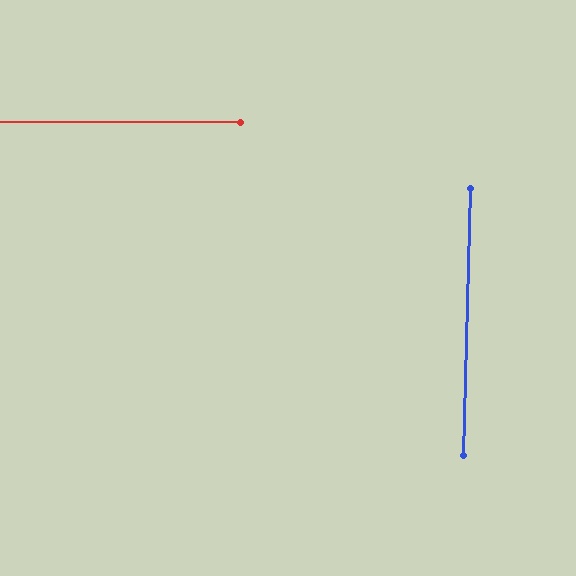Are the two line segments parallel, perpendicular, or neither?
Perpendicular — they meet at approximately 89°.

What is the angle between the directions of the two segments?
Approximately 89 degrees.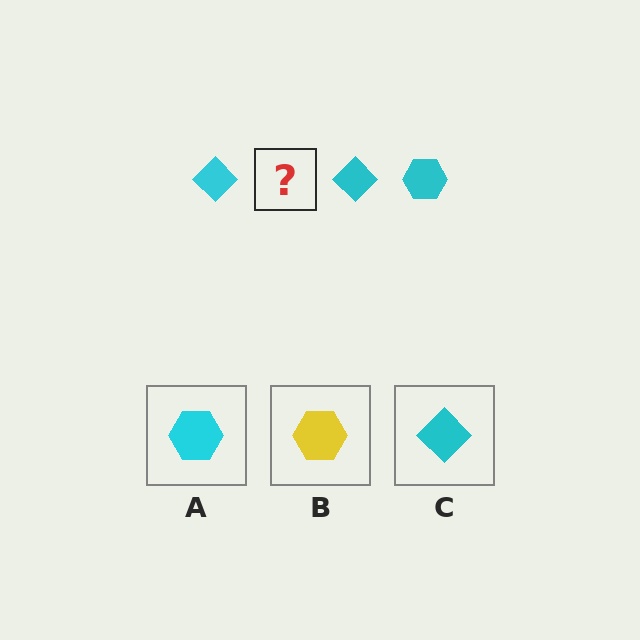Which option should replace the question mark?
Option A.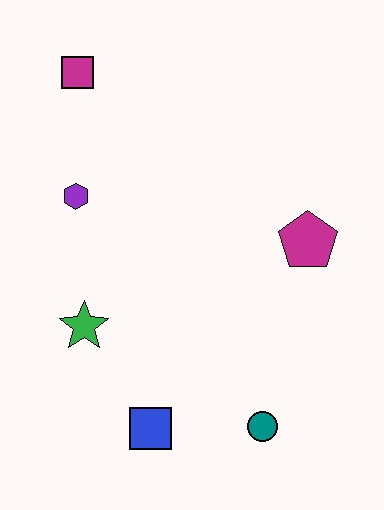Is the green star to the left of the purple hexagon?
No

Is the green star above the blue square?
Yes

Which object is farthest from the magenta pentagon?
The magenta square is farthest from the magenta pentagon.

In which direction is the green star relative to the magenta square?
The green star is below the magenta square.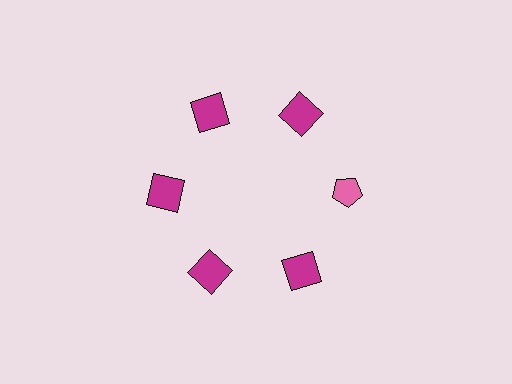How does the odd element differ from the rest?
It differs in both color (pink instead of magenta) and shape (pentagon instead of square).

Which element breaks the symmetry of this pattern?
The pink pentagon at roughly the 3 o'clock position breaks the symmetry. All other shapes are magenta squares.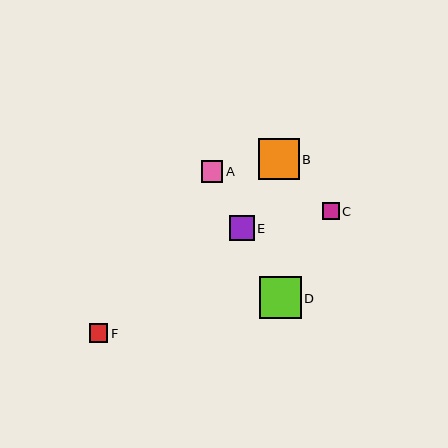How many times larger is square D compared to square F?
Square D is approximately 2.3 times the size of square F.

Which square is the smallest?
Square C is the smallest with a size of approximately 17 pixels.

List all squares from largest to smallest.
From largest to smallest: D, B, E, A, F, C.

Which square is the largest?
Square D is the largest with a size of approximately 41 pixels.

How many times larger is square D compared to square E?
Square D is approximately 1.7 times the size of square E.